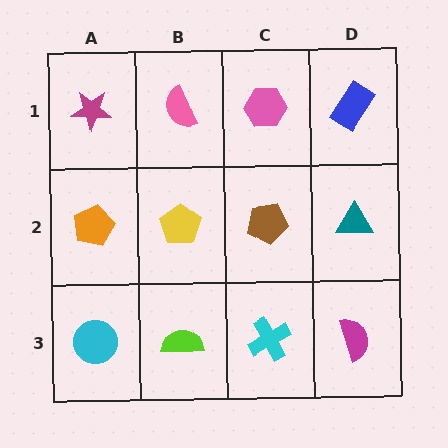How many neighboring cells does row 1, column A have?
2.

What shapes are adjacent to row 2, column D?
A blue rectangle (row 1, column D), a magenta semicircle (row 3, column D), a brown pentagon (row 2, column C).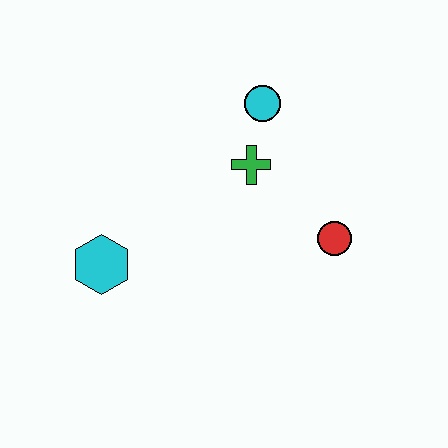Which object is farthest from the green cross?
The cyan hexagon is farthest from the green cross.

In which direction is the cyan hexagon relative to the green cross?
The cyan hexagon is to the left of the green cross.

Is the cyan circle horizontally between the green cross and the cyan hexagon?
No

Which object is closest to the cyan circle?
The green cross is closest to the cyan circle.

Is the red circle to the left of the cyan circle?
No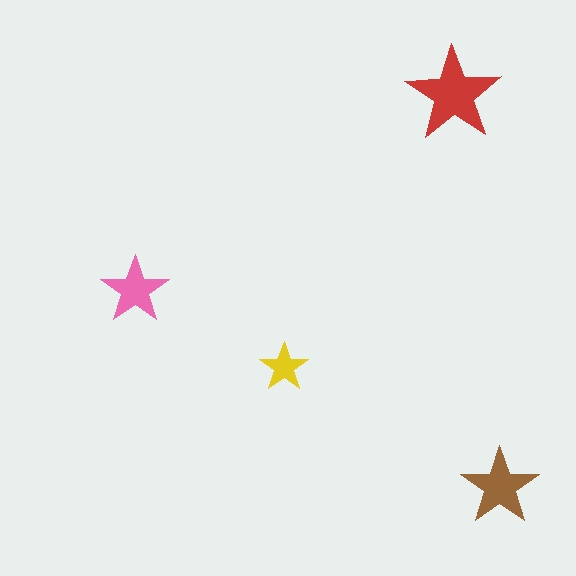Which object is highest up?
The red star is topmost.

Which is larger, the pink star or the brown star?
The brown one.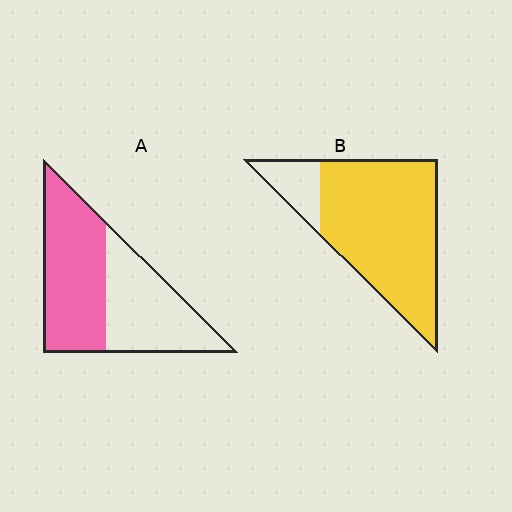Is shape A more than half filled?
Yes.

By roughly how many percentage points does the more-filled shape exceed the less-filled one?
By roughly 30 percentage points (B over A).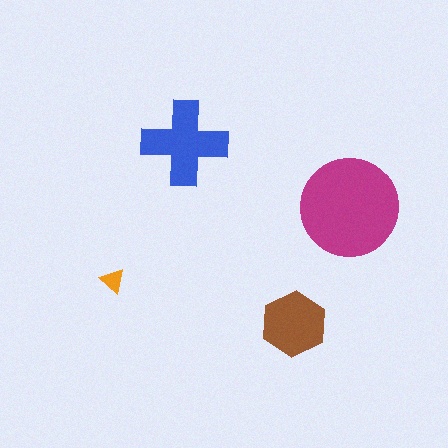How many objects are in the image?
There are 4 objects in the image.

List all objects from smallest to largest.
The orange triangle, the brown hexagon, the blue cross, the magenta circle.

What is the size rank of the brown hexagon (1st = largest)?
3rd.